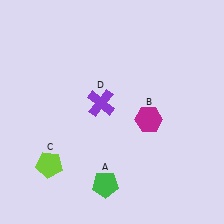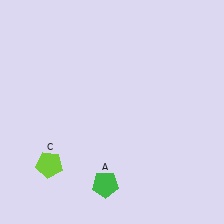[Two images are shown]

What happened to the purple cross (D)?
The purple cross (D) was removed in Image 2. It was in the top-left area of Image 1.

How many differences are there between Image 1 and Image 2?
There are 2 differences between the two images.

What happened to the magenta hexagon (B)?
The magenta hexagon (B) was removed in Image 2. It was in the bottom-right area of Image 1.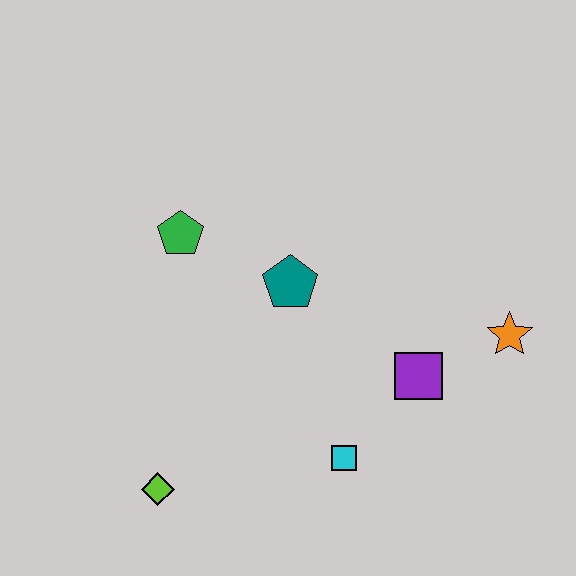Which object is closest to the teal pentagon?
The green pentagon is closest to the teal pentagon.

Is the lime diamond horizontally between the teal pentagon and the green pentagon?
No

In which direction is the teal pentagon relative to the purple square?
The teal pentagon is to the left of the purple square.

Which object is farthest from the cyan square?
The green pentagon is farthest from the cyan square.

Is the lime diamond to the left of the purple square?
Yes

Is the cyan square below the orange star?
Yes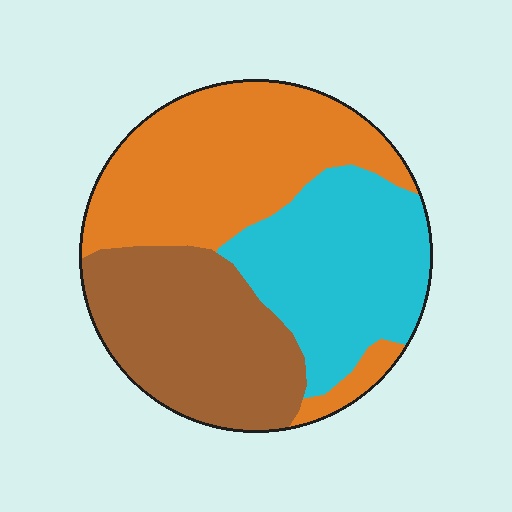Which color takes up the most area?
Orange, at roughly 40%.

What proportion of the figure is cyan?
Cyan takes up about one third (1/3) of the figure.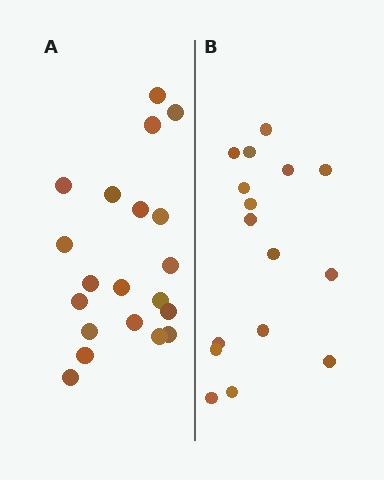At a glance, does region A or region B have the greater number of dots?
Region A (the left region) has more dots.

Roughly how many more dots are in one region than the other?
Region A has about 4 more dots than region B.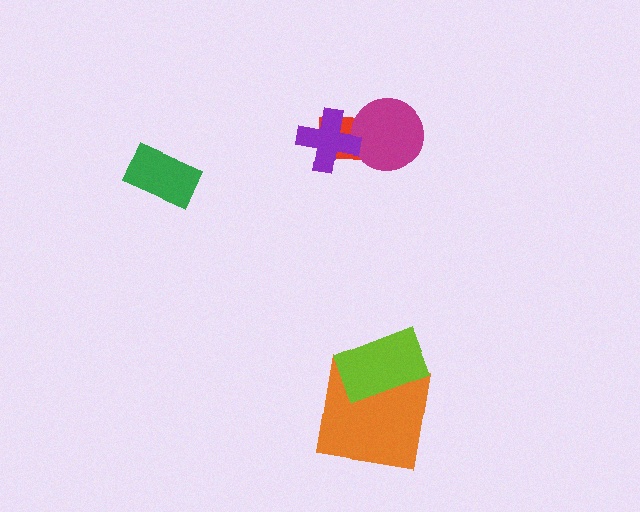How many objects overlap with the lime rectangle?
1 object overlaps with the lime rectangle.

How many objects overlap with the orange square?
1 object overlaps with the orange square.